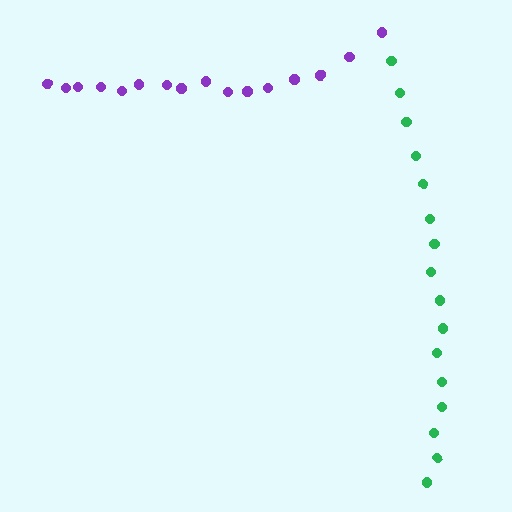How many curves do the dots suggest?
There are 2 distinct paths.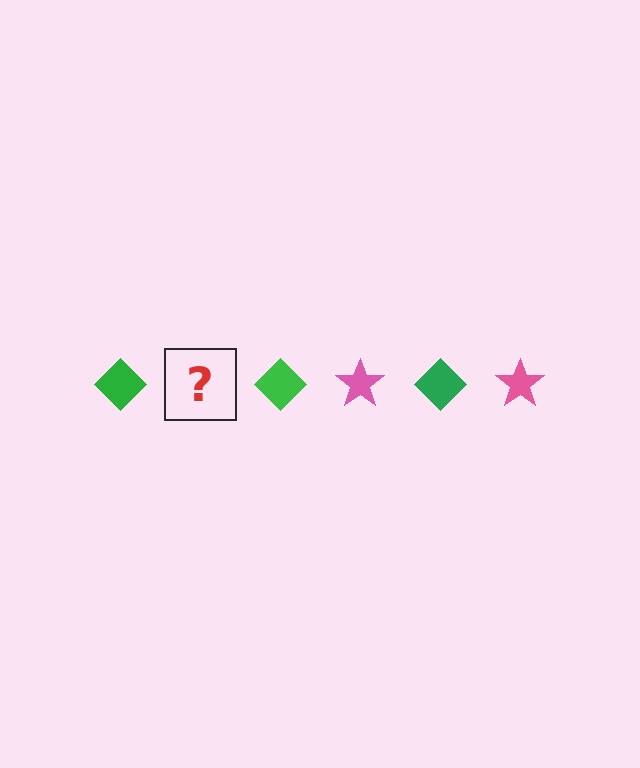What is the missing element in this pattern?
The missing element is a pink star.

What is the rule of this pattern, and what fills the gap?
The rule is that the pattern alternates between green diamond and pink star. The gap should be filled with a pink star.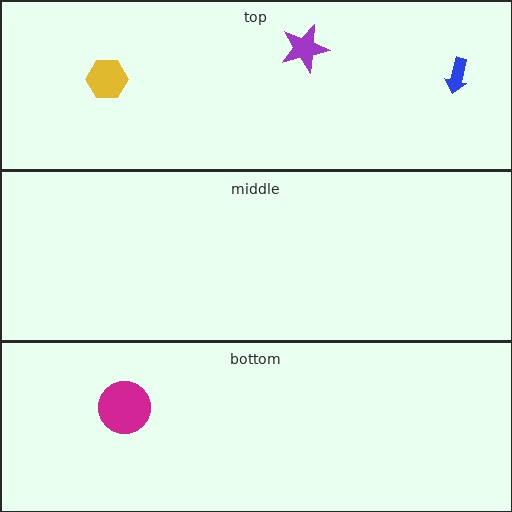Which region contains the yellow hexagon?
The top region.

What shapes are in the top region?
The purple star, the blue arrow, the yellow hexagon.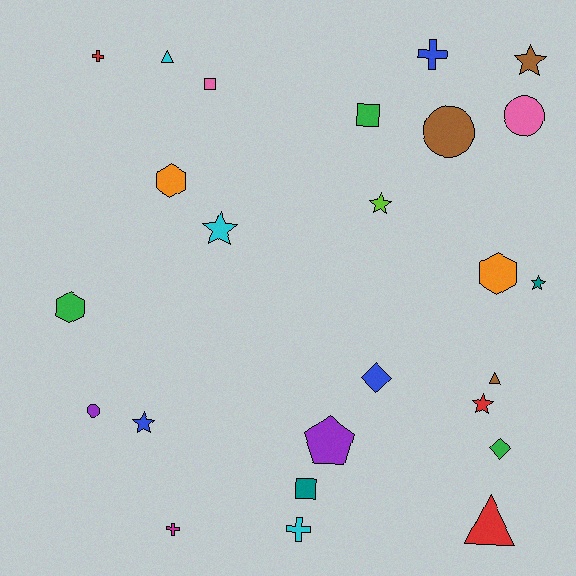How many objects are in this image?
There are 25 objects.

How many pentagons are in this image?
There is 1 pentagon.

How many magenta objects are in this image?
There is 1 magenta object.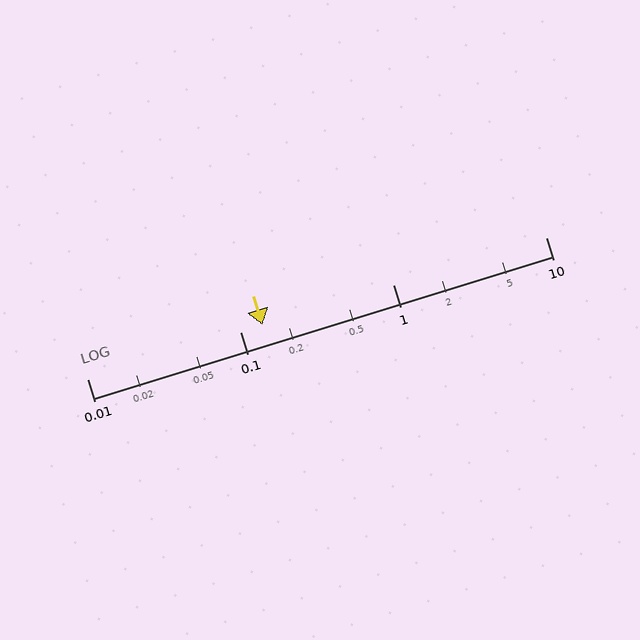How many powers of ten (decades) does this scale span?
The scale spans 3 decades, from 0.01 to 10.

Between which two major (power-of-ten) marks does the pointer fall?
The pointer is between 0.1 and 1.